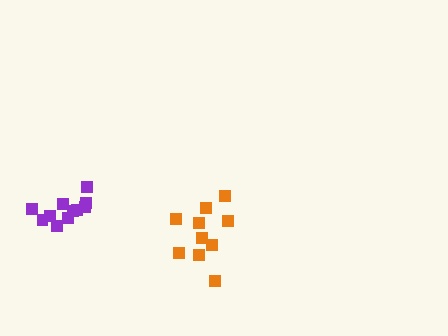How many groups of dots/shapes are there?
There are 2 groups.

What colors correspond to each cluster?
The clusters are colored: purple, orange.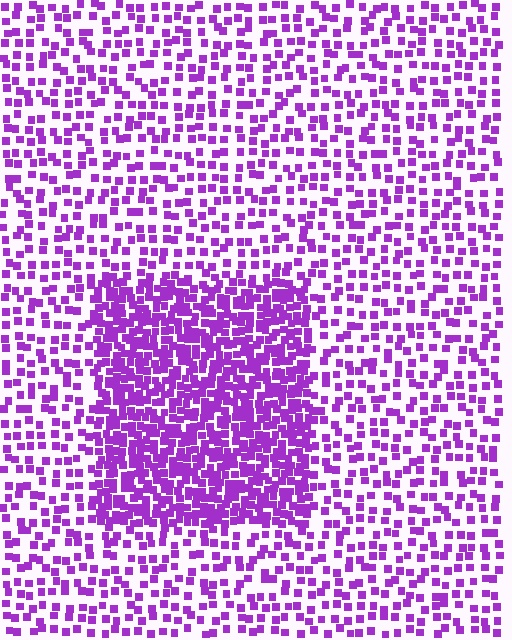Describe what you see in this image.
The image contains small purple elements arranged at two different densities. A rectangle-shaped region is visible where the elements are more densely packed than the surrounding area.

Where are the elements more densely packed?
The elements are more densely packed inside the rectangle boundary.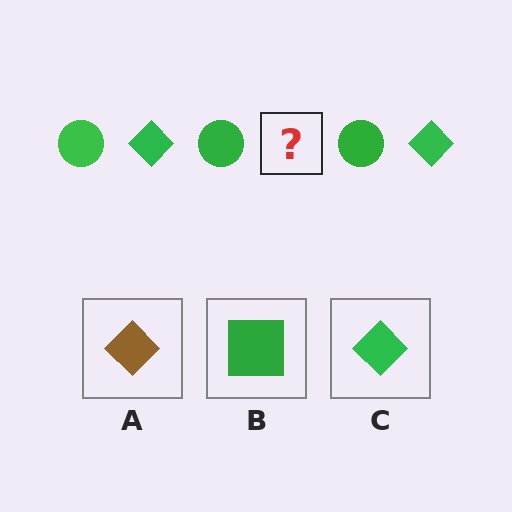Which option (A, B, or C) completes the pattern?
C.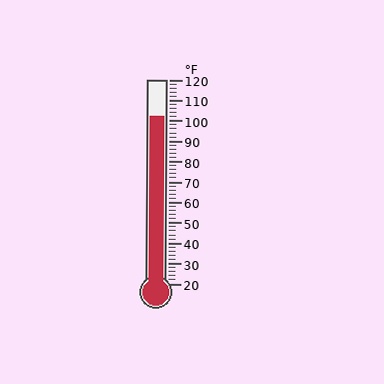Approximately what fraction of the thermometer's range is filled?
The thermometer is filled to approximately 80% of its range.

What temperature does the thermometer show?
The thermometer shows approximately 102°F.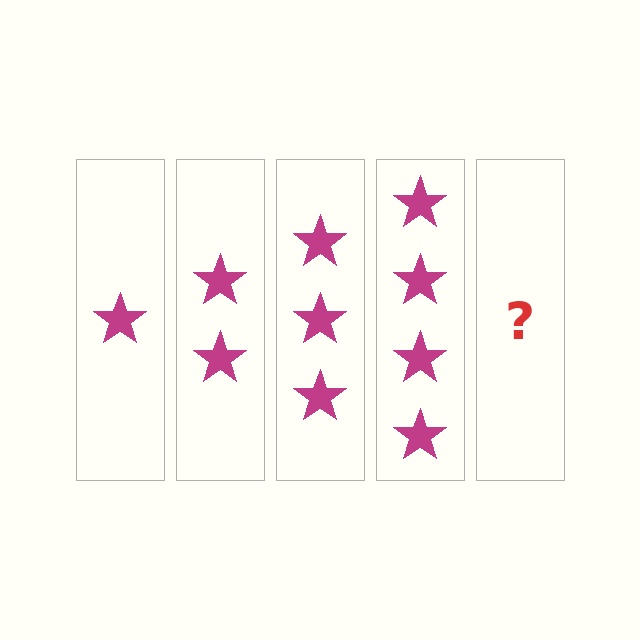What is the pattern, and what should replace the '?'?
The pattern is that each step adds one more star. The '?' should be 5 stars.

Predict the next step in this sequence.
The next step is 5 stars.